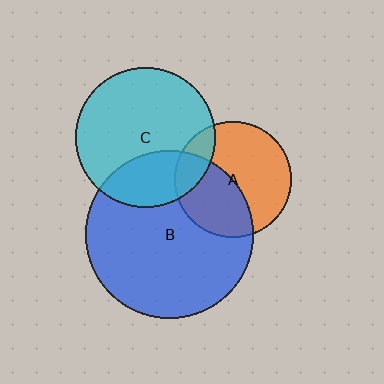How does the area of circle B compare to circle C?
Approximately 1.5 times.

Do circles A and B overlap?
Yes.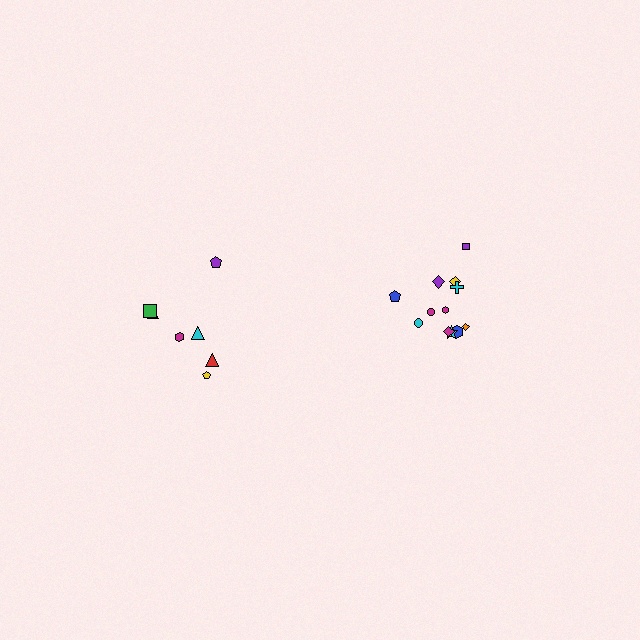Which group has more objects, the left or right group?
The right group.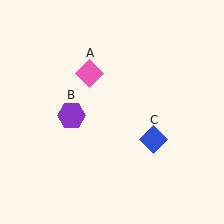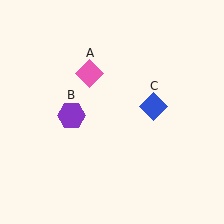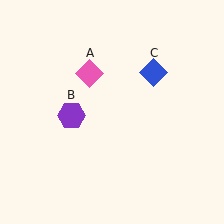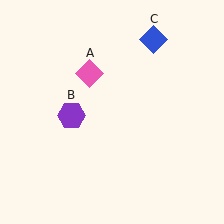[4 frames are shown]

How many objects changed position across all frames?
1 object changed position: blue diamond (object C).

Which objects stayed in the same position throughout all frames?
Pink diamond (object A) and purple hexagon (object B) remained stationary.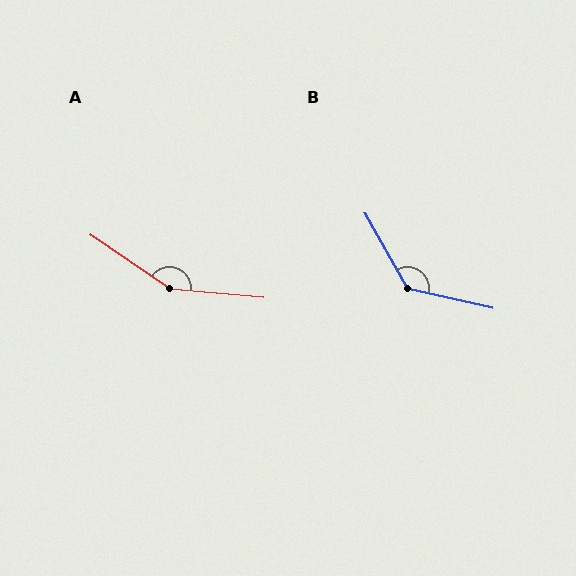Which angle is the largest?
A, at approximately 151 degrees.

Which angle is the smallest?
B, at approximately 132 degrees.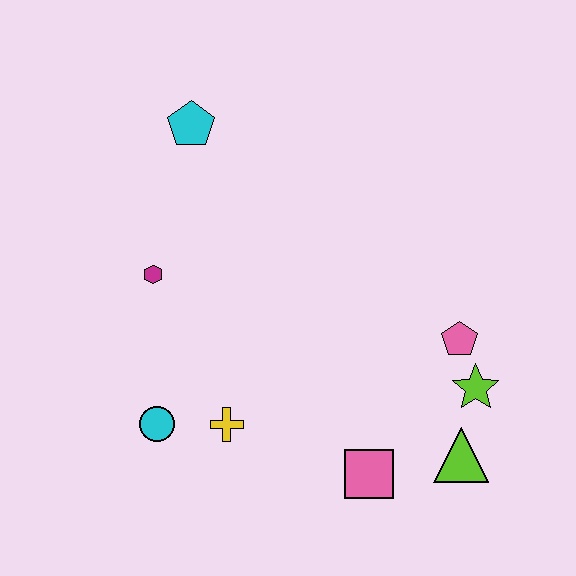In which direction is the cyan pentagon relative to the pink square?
The cyan pentagon is above the pink square.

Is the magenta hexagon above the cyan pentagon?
No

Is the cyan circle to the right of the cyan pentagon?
No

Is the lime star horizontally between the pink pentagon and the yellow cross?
No